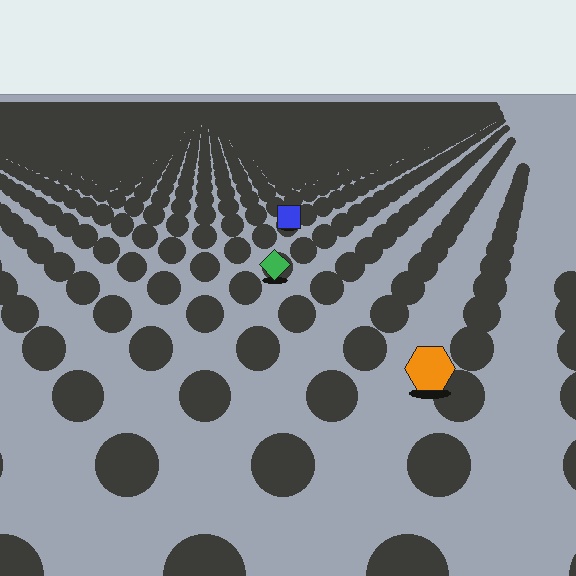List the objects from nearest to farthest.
From nearest to farthest: the orange hexagon, the green diamond, the blue square.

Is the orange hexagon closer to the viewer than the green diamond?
Yes. The orange hexagon is closer — you can tell from the texture gradient: the ground texture is coarser near it.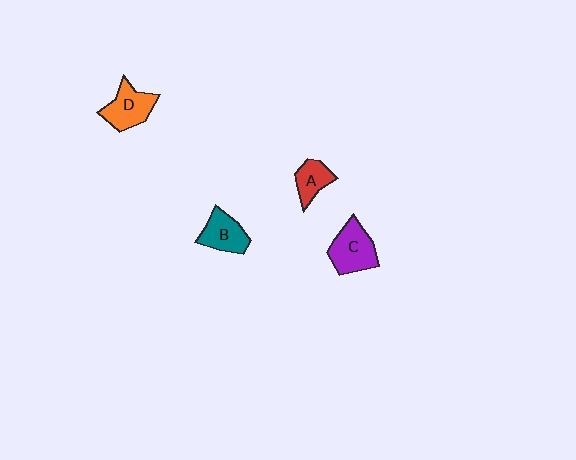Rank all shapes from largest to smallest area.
From largest to smallest: C (purple), D (orange), B (teal), A (red).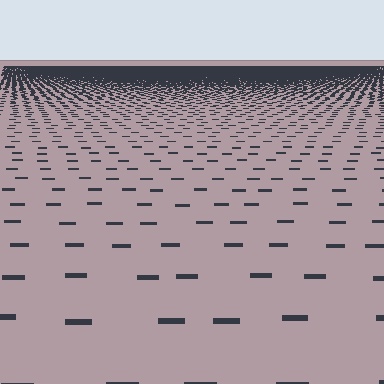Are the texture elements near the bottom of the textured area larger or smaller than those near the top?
Larger. Near the bottom, elements are closer to the viewer and appear at a bigger on-screen size.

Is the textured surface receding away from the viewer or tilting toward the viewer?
The surface is receding away from the viewer. Texture elements get smaller and denser toward the top.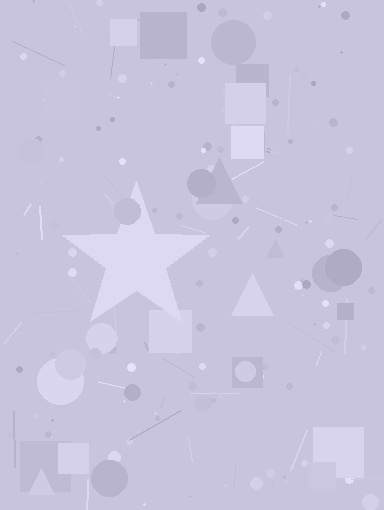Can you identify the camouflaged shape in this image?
The camouflaged shape is a star.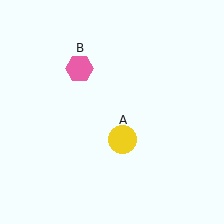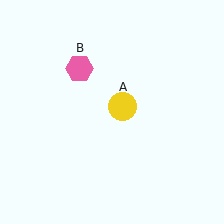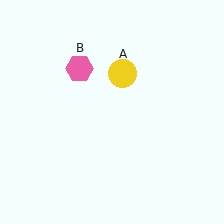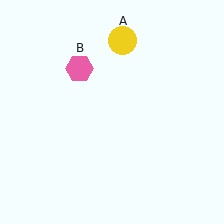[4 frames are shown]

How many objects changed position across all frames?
1 object changed position: yellow circle (object A).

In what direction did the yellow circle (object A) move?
The yellow circle (object A) moved up.